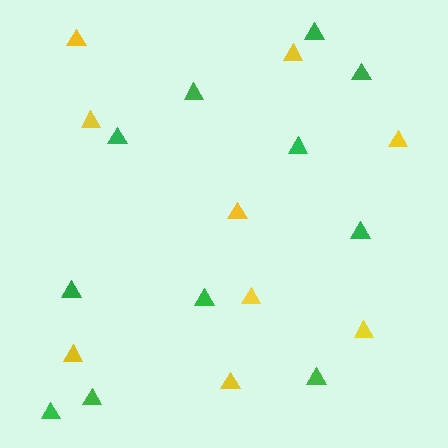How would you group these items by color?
There are 2 groups: one group of yellow triangles (9) and one group of green triangles (11).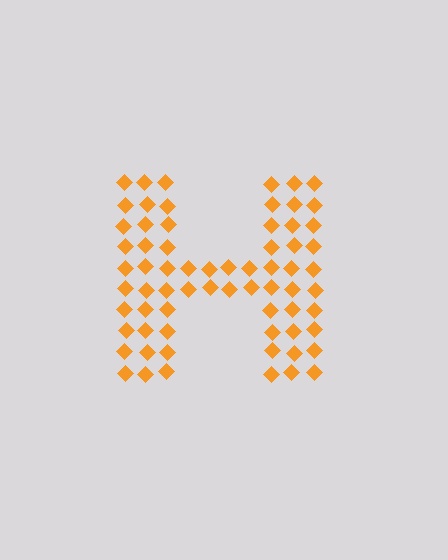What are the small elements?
The small elements are diamonds.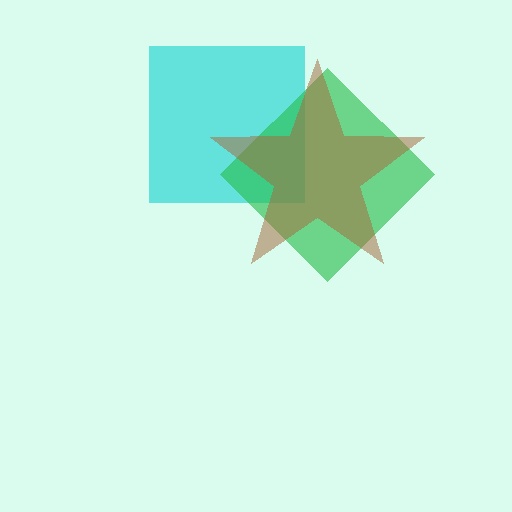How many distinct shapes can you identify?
There are 3 distinct shapes: a cyan square, a green diamond, a brown star.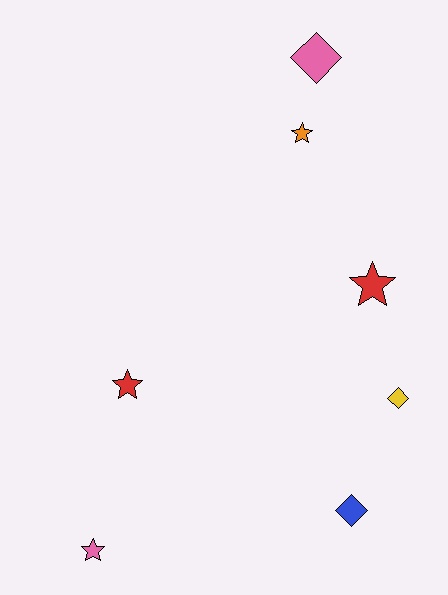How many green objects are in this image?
There are no green objects.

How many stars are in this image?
There are 4 stars.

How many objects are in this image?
There are 7 objects.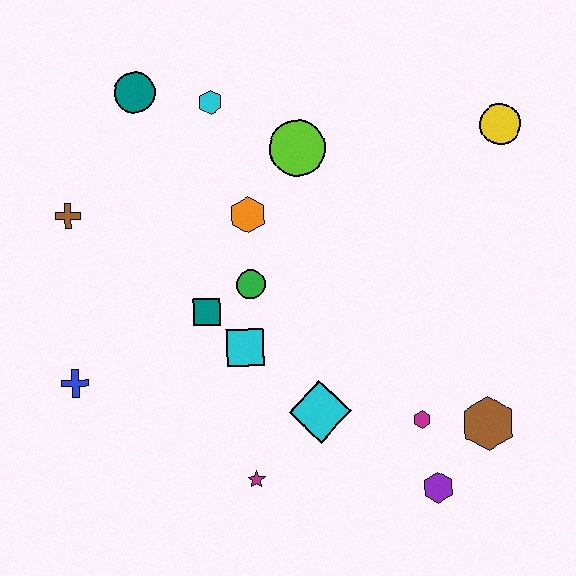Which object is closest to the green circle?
The teal square is closest to the green circle.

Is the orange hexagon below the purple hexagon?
No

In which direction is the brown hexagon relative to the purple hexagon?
The brown hexagon is above the purple hexagon.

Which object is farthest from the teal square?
The yellow circle is farthest from the teal square.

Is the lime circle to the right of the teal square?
Yes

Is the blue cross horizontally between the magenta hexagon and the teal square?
No